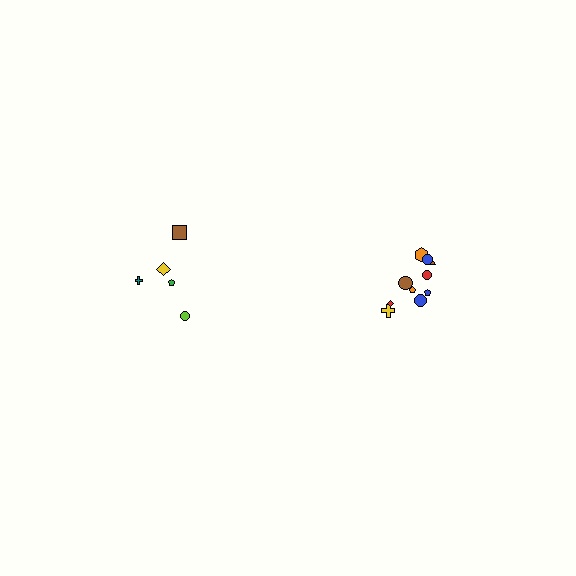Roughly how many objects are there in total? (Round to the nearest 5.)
Roughly 15 objects in total.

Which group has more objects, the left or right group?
The right group.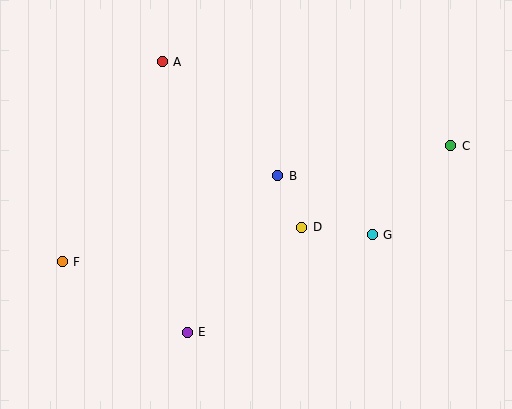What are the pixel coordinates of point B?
Point B is at (278, 176).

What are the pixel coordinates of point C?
Point C is at (451, 146).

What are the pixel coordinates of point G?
Point G is at (372, 235).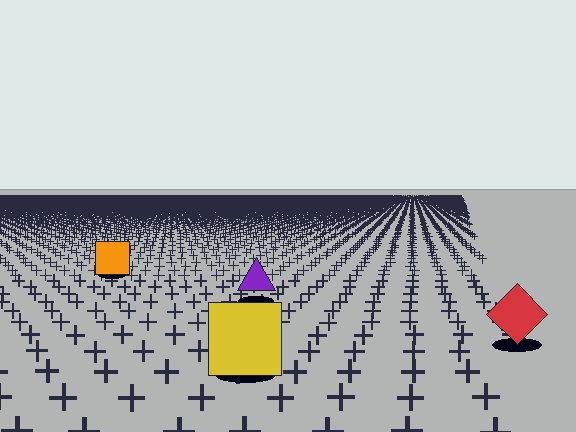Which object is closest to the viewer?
The yellow square is closest. The texture marks near it are larger and more spread out.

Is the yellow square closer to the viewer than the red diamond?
Yes. The yellow square is closer — you can tell from the texture gradient: the ground texture is coarser near it.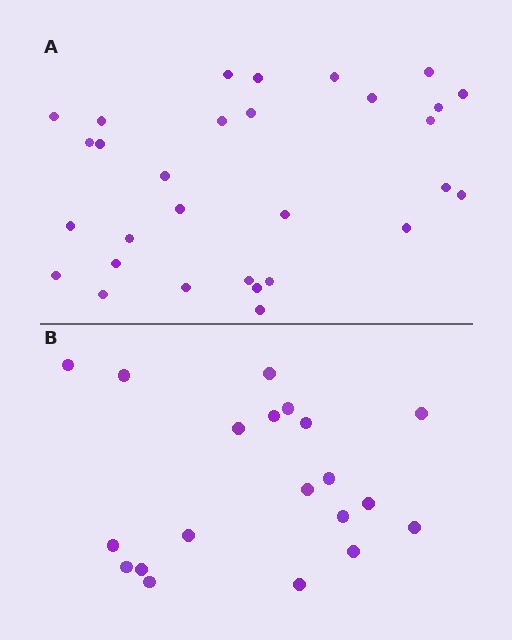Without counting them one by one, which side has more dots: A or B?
Region A (the top region) has more dots.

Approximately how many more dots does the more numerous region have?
Region A has roughly 10 or so more dots than region B.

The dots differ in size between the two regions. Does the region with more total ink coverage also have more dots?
No. Region B has more total ink coverage because its dots are larger, but region A actually contains more individual dots. Total area can be misleading — the number of items is what matters here.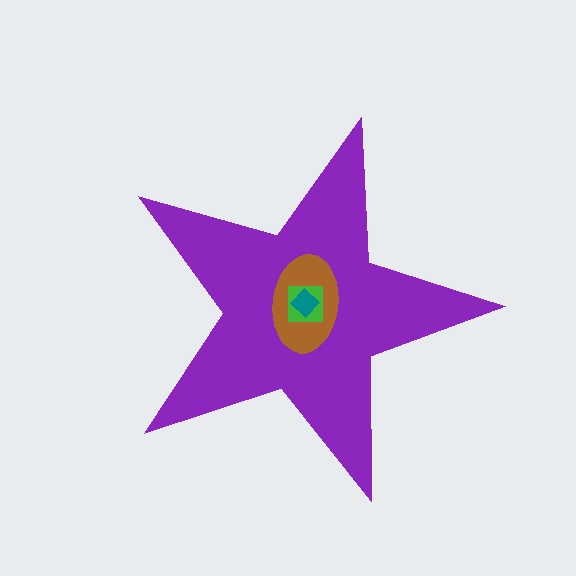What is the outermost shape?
The purple star.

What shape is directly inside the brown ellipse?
The green square.